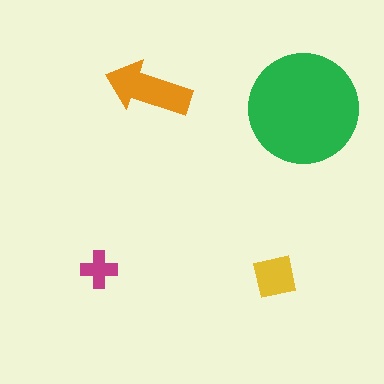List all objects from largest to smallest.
The green circle, the orange arrow, the yellow square, the magenta cross.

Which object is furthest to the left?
The magenta cross is leftmost.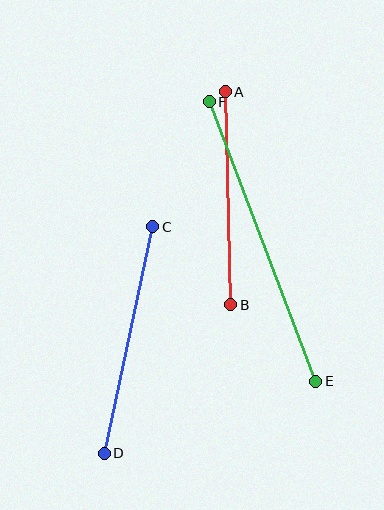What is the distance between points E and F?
The distance is approximately 299 pixels.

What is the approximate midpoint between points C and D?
The midpoint is at approximately (129, 340) pixels.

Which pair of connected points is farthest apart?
Points E and F are farthest apart.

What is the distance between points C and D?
The distance is approximately 232 pixels.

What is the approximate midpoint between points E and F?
The midpoint is at approximately (262, 241) pixels.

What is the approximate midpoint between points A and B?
The midpoint is at approximately (228, 198) pixels.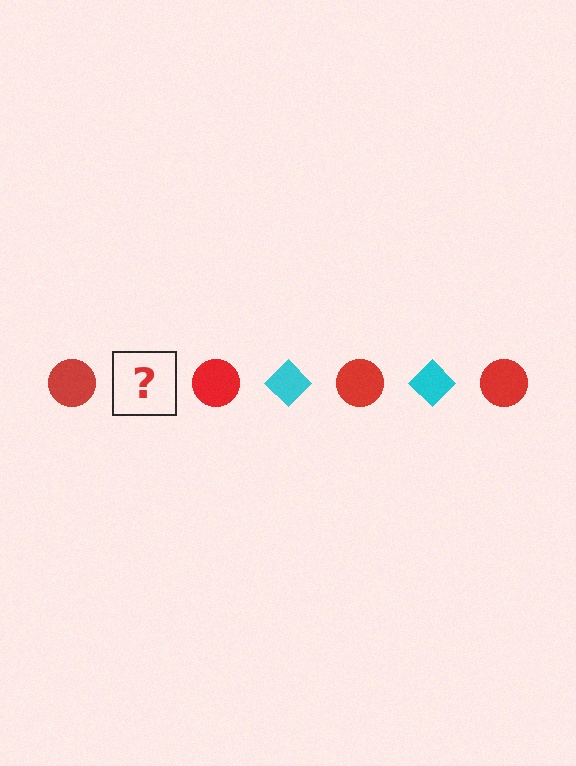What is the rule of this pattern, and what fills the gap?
The rule is that the pattern alternates between red circle and cyan diamond. The gap should be filled with a cyan diamond.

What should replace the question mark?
The question mark should be replaced with a cyan diamond.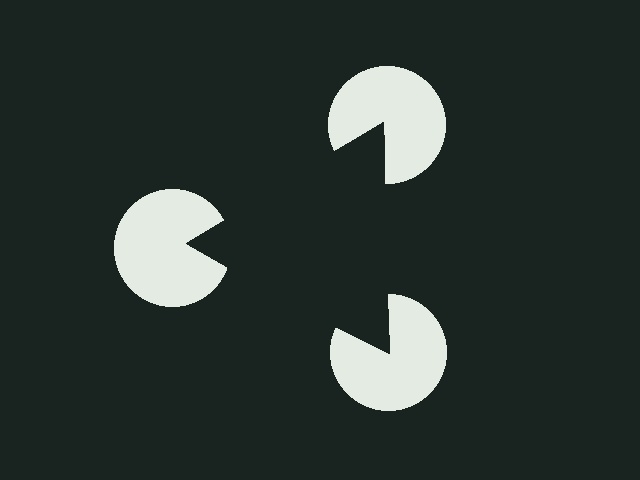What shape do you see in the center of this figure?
An illusory triangle — its edges are inferred from the aligned wedge cuts in the pac-man discs, not physically drawn.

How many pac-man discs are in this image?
There are 3 — one at each vertex of the illusory triangle.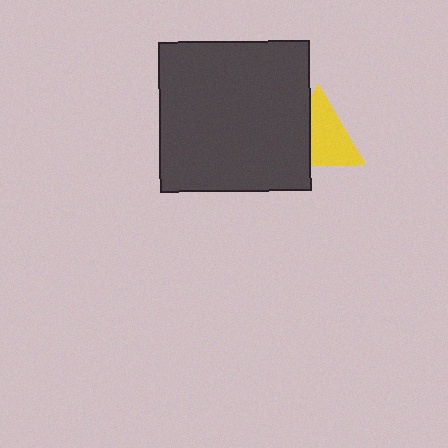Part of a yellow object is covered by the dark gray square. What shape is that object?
It is a triangle.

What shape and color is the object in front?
The object in front is a dark gray square.